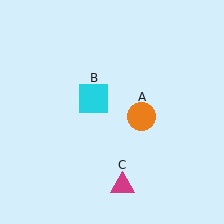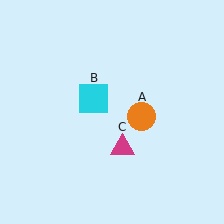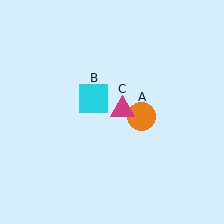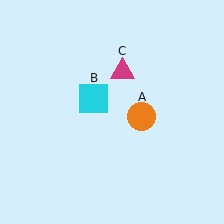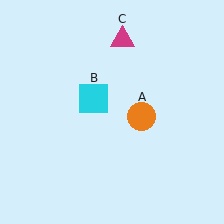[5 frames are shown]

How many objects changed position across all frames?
1 object changed position: magenta triangle (object C).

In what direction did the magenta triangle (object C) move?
The magenta triangle (object C) moved up.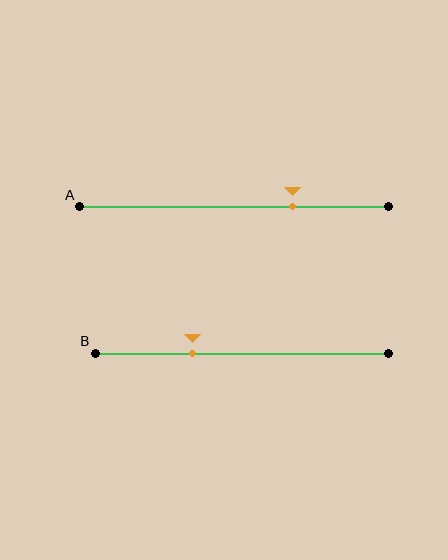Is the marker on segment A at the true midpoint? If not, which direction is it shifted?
No, the marker on segment A is shifted to the right by about 19% of the segment length.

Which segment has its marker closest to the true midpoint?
Segment B has its marker closest to the true midpoint.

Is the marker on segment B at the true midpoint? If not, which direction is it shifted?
No, the marker on segment B is shifted to the left by about 17% of the segment length.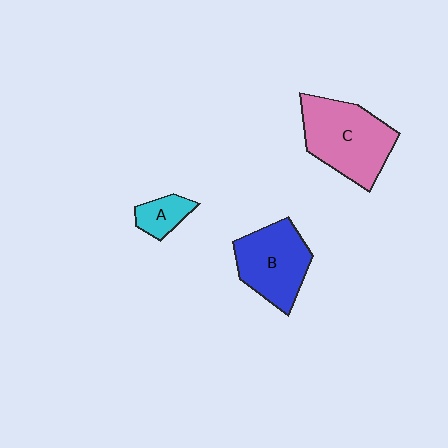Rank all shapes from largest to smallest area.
From largest to smallest: C (pink), B (blue), A (cyan).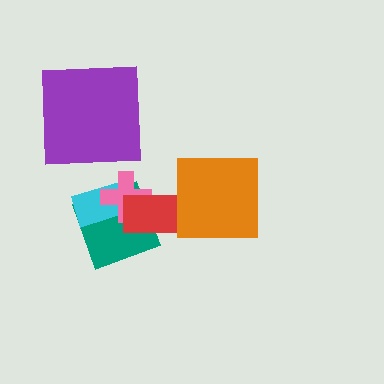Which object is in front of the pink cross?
The red rectangle is in front of the pink cross.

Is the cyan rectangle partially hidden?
Yes, it is partially covered by another shape.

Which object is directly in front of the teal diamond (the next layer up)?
The cyan rectangle is directly in front of the teal diamond.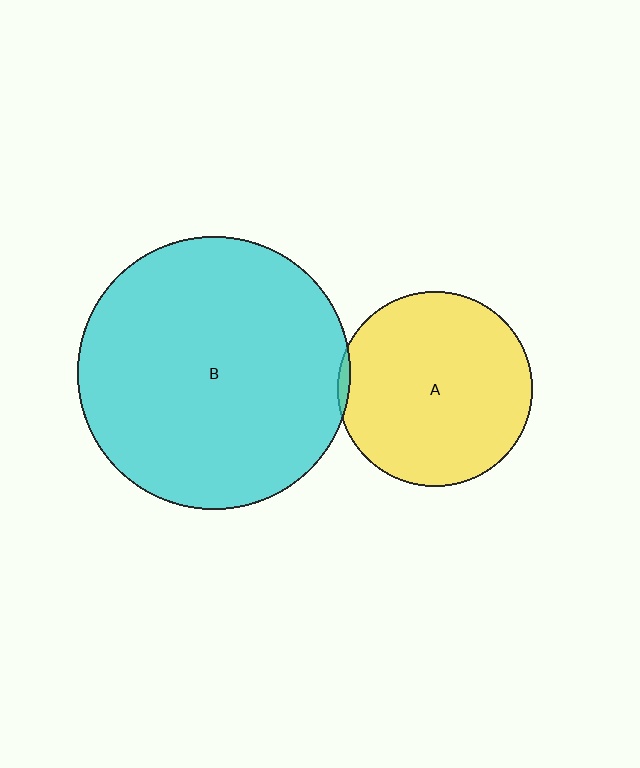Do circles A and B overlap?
Yes.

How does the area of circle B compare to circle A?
Approximately 2.0 times.